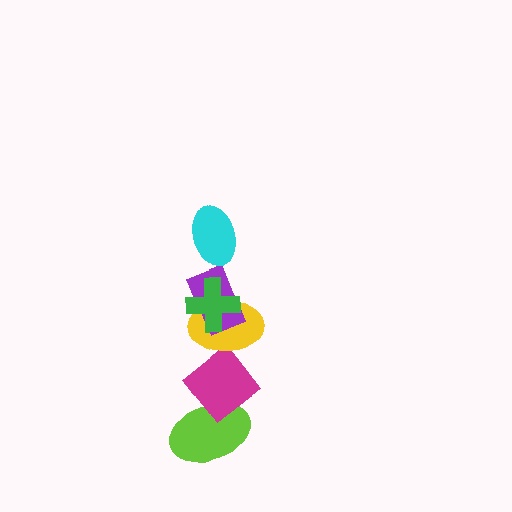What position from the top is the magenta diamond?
The magenta diamond is 5th from the top.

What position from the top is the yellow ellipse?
The yellow ellipse is 4th from the top.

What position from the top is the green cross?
The green cross is 2nd from the top.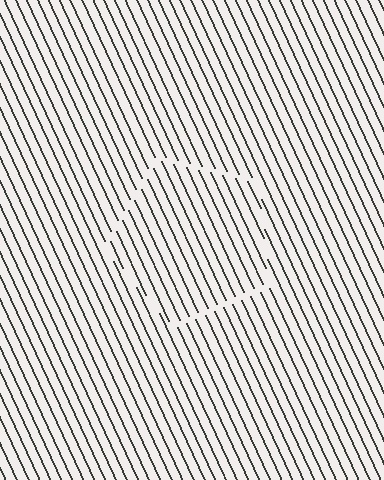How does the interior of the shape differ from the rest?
The interior of the shape contains the same grating, shifted by half a period — the contour is defined by the phase discontinuity where line-ends from the inner and outer gratings abut.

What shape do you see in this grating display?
An illusory pentagon. The interior of the shape contains the same grating, shifted by half a period — the contour is defined by the phase discontinuity where line-ends from the inner and outer gratings abut.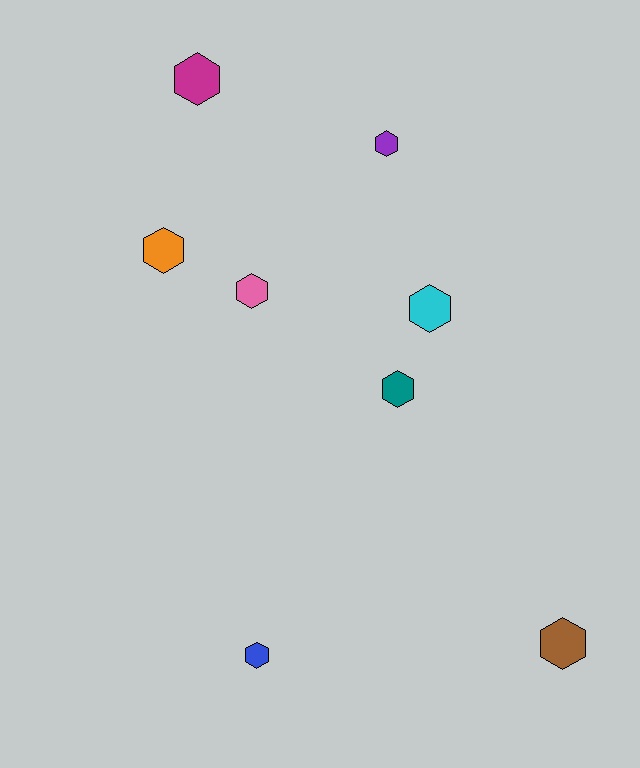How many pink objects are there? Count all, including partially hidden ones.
There is 1 pink object.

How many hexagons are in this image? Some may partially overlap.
There are 8 hexagons.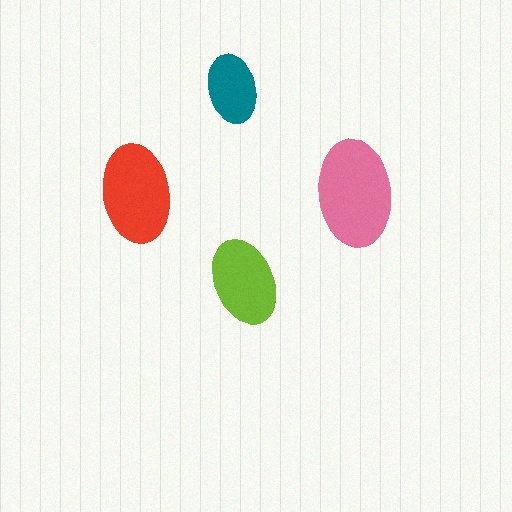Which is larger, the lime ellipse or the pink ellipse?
The pink one.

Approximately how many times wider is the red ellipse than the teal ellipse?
About 1.5 times wider.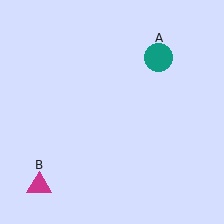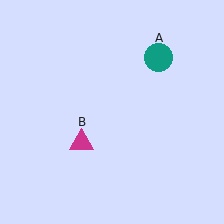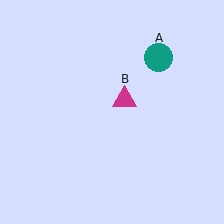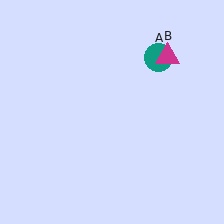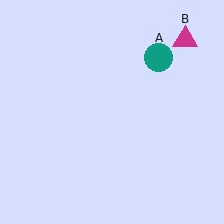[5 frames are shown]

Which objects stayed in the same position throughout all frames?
Teal circle (object A) remained stationary.